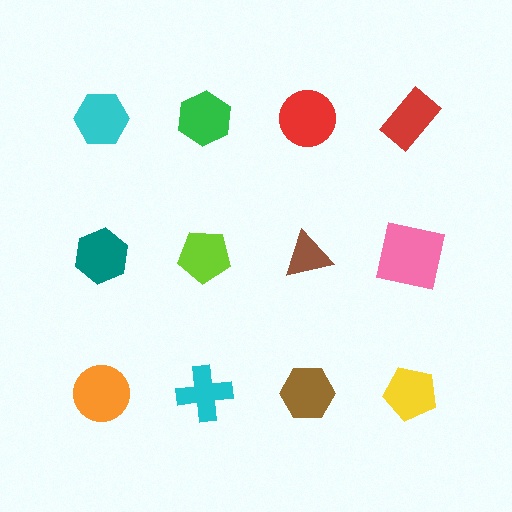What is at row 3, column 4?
A yellow pentagon.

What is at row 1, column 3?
A red circle.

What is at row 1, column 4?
A red rectangle.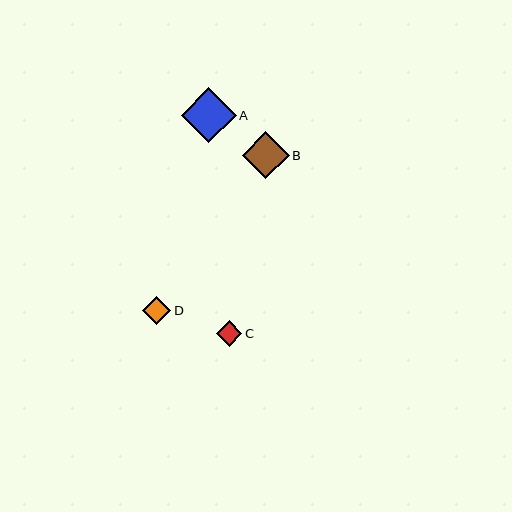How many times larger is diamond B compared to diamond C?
Diamond B is approximately 1.9 times the size of diamond C.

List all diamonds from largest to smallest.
From largest to smallest: A, B, D, C.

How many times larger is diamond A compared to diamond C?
Diamond A is approximately 2.2 times the size of diamond C.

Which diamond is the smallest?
Diamond C is the smallest with a size of approximately 26 pixels.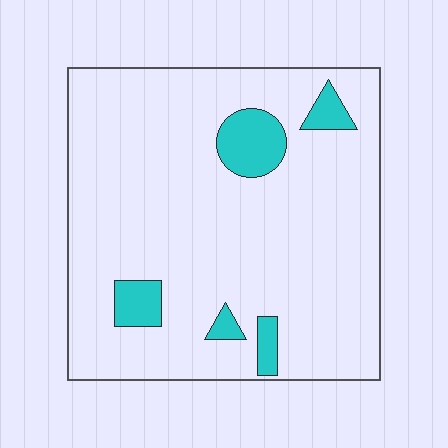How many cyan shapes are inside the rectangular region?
5.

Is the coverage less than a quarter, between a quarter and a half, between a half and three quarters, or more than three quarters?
Less than a quarter.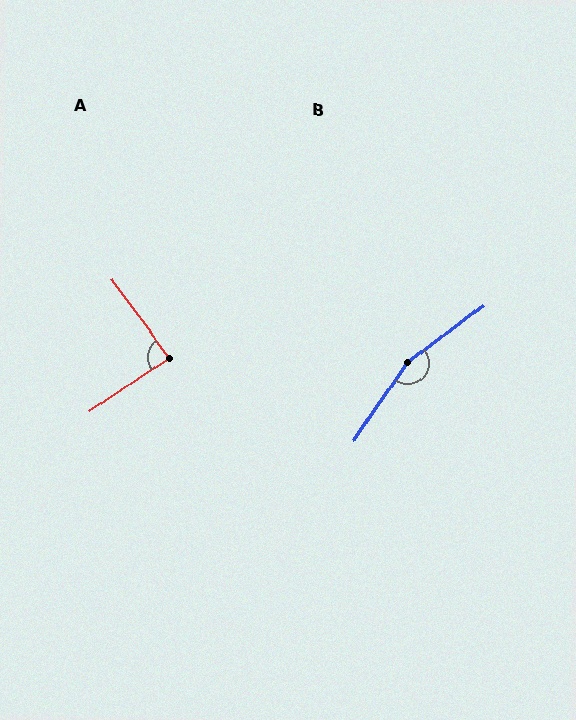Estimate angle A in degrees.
Approximately 88 degrees.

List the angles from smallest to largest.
A (88°), B (161°).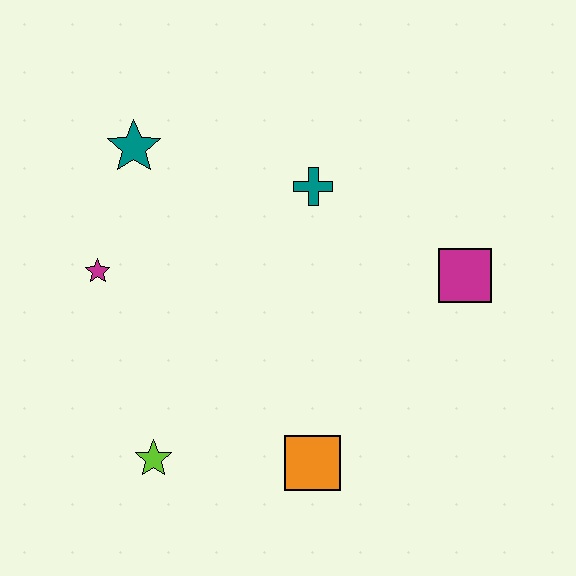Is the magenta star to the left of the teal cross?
Yes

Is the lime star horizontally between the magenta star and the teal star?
No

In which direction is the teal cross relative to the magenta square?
The teal cross is to the left of the magenta square.